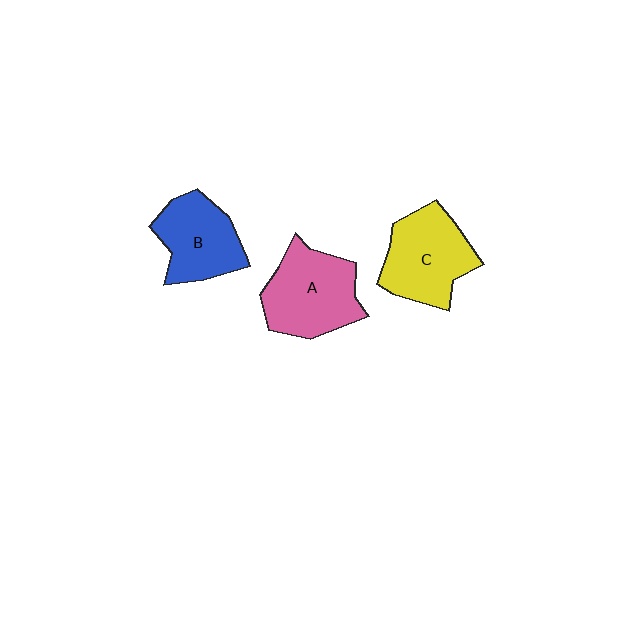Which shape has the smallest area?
Shape B (blue).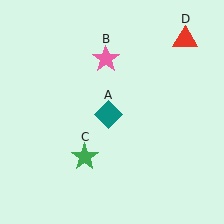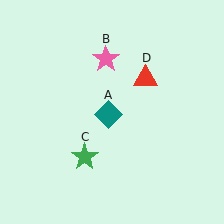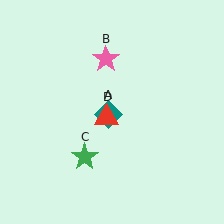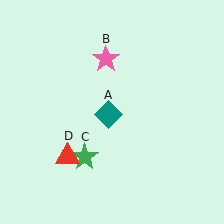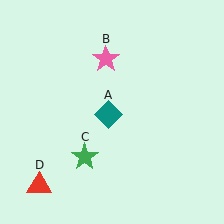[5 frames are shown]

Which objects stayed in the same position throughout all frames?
Teal diamond (object A) and pink star (object B) and green star (object C) remained stationary.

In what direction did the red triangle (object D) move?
The red triangle (object D) moved down and to the left.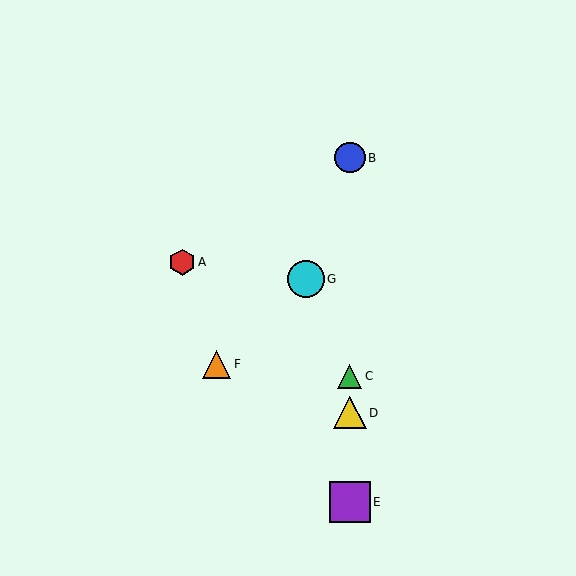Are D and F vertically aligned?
No, D is at x≈350 and F is at x≈216.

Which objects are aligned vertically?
Objects B, C, D, E are aligned vertically.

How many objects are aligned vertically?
4 objects (B, C, D, E) are aligned vertically.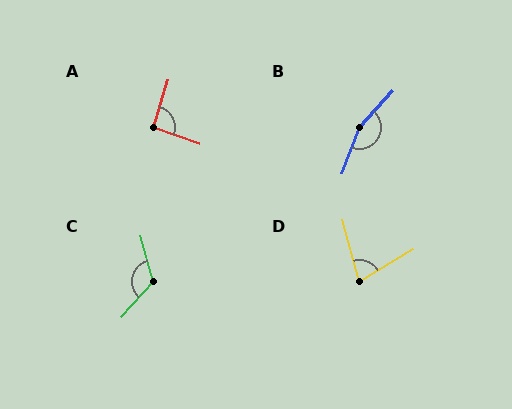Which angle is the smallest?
D, at approximately 73 degrees.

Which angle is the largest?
B, at approximately 159 degrees.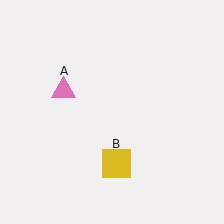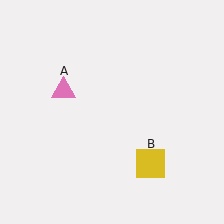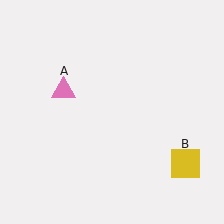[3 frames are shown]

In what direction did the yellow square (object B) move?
The yellow square (object B) moved right.